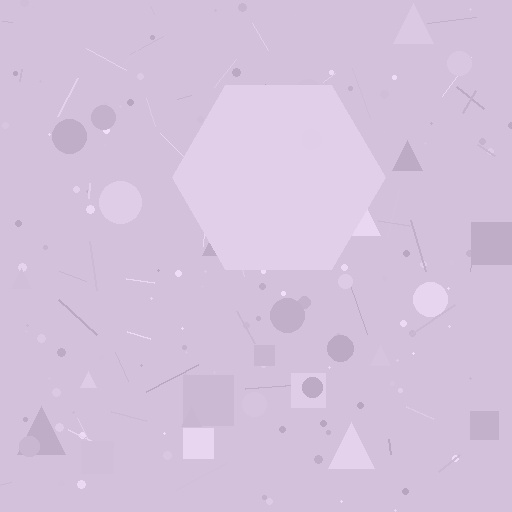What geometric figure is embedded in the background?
A hexagon is embedded in the background.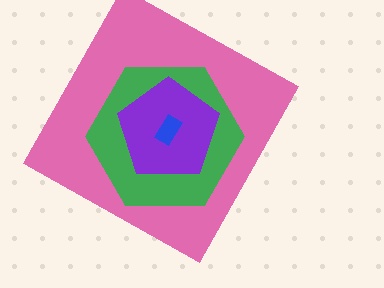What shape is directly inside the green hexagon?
The purple pentagon.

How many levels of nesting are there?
4.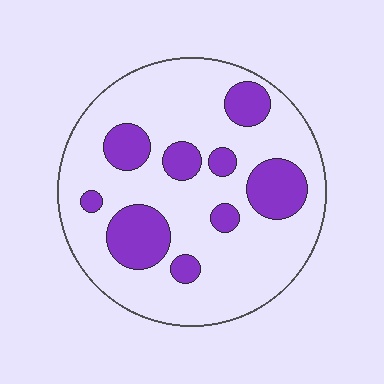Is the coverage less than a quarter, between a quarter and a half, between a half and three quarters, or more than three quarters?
Less than a quarter.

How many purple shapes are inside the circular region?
9.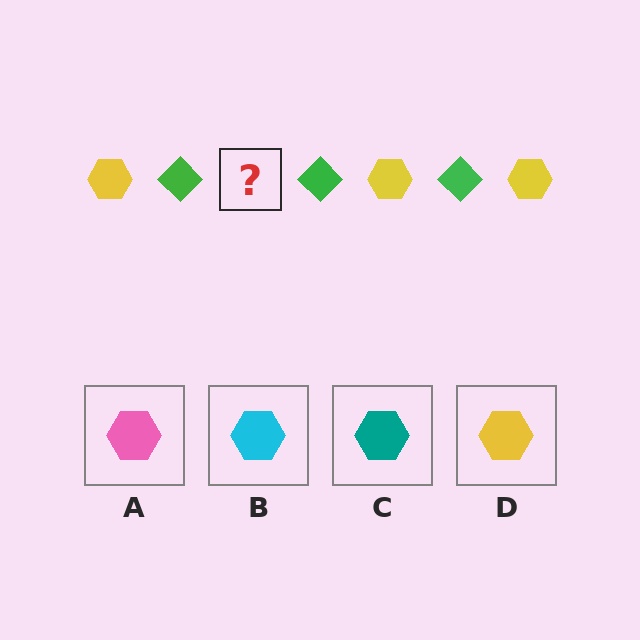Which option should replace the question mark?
Option D.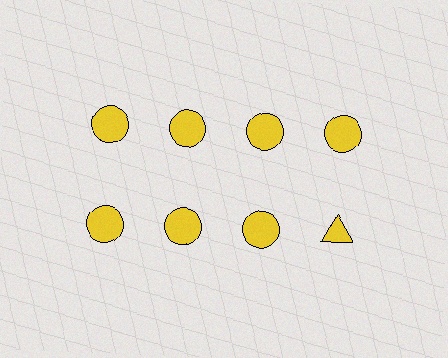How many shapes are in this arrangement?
There are 8 shapes arranged in a grid pattern.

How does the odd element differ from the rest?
It has a different shape: triangle instead of circle.